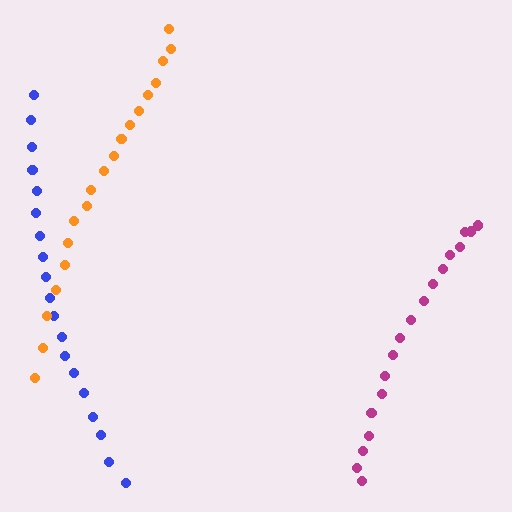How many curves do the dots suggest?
There are 3 distinct paths.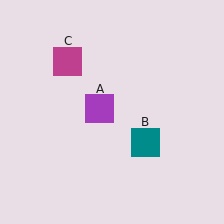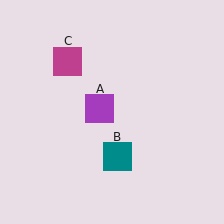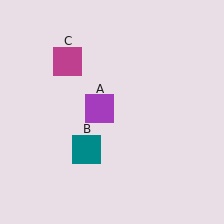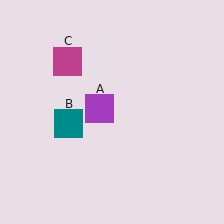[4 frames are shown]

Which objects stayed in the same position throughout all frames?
Purple square (object A) and magenta square (object C) remained stationary.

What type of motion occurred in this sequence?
The teal square (object B) rotated clockwise around the center of the scene.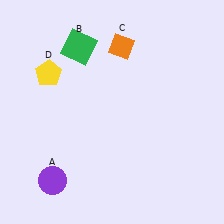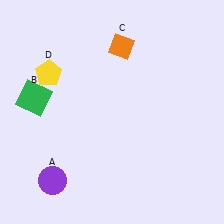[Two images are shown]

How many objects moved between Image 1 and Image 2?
1 object moved between the two images.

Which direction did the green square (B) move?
The green square (B) moved down.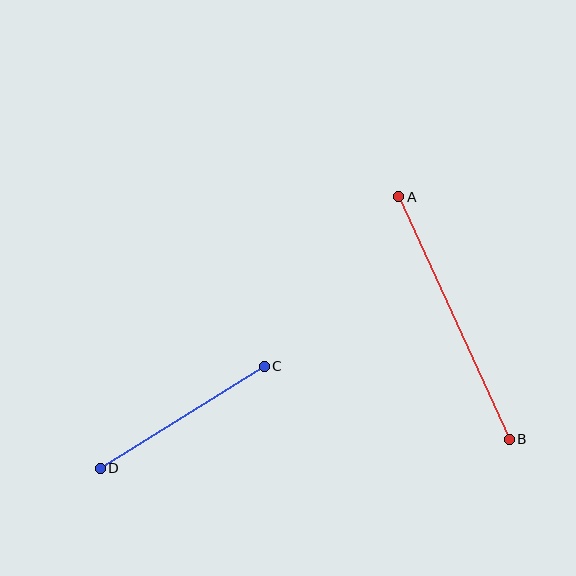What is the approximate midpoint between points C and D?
The midpoint is at approximately (182, 417) pixels.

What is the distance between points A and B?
The distance is approximately 266 pixels.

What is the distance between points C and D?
The distance is approximately 193 pixels.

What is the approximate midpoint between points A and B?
The midpoint is at approximately (454, 318) pixels.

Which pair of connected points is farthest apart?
Points A and B are farthest apart.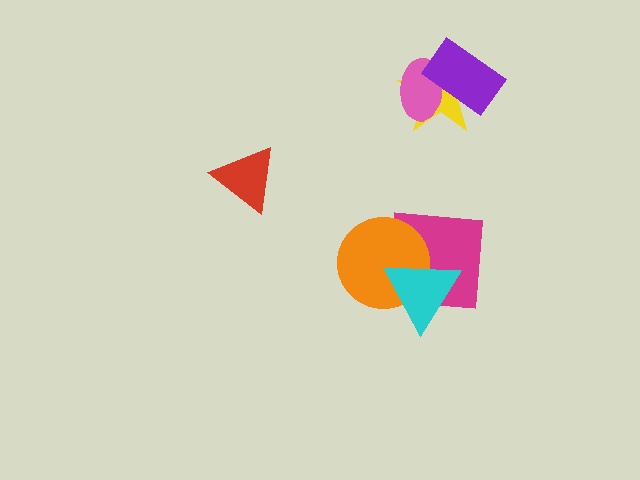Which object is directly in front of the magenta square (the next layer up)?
The orange circle is directly in front of the magenta square.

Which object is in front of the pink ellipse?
The purple rectangle is in front of the pink ellipse.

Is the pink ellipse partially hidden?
Yes, it is partially covered by another shape.